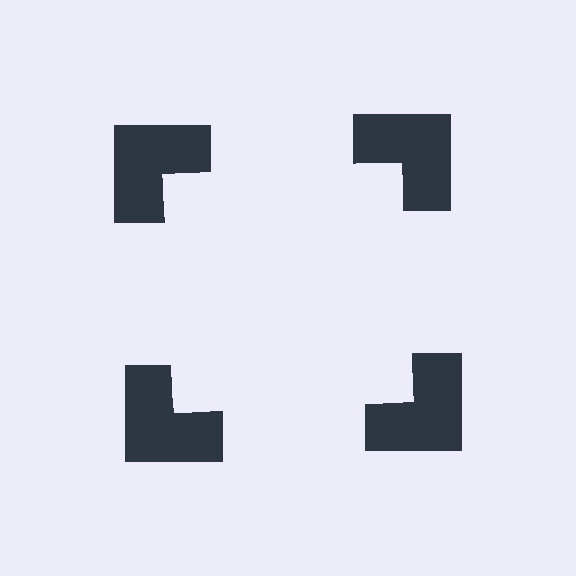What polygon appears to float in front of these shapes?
An illusory square — its edges are inferred from the aligned wedge cuts in the notched squares, not physically drawn.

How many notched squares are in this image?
There are 4 — one at each vertex of the illusory square.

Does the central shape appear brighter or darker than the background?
It typically appears slightly brighter than the background, even though no actual brightness change is drawn.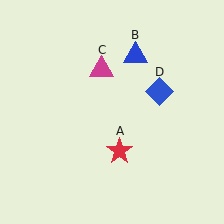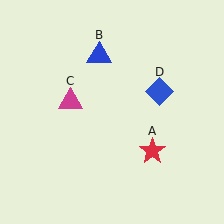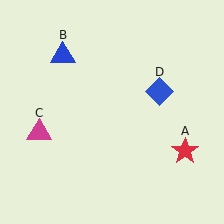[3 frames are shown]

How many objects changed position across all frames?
3 objects changed position: red star (object A), blue triangle (object B), magenta triangle (object C).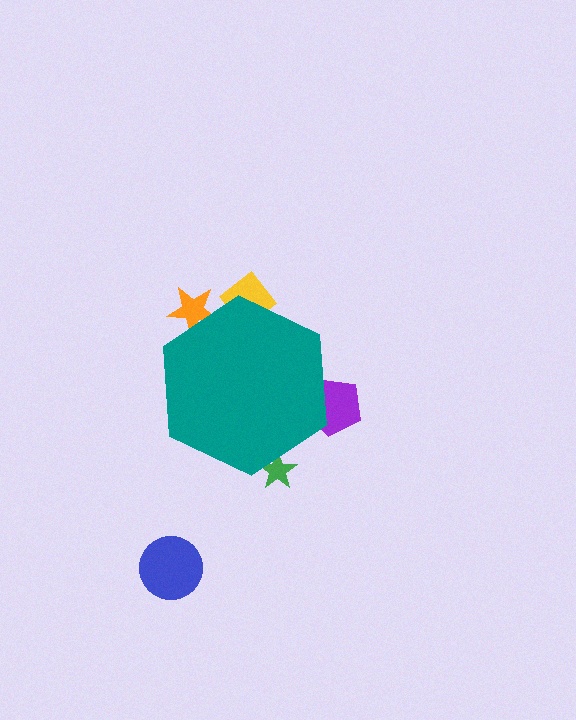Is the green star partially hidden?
Yes, the green star is partially hidden behind the teal hexagon.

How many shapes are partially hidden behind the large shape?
4 shapes are partially hidden.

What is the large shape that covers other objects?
A teal hexagon.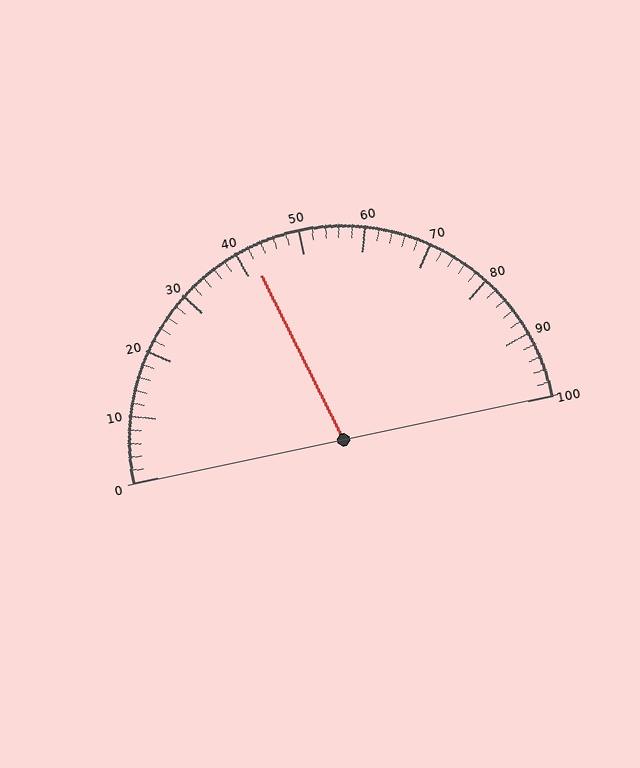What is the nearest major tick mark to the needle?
The nearest major tick mark is 40.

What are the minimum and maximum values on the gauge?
The gauge ranges from 0 to 100.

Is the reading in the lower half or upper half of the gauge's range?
The reading is in the lower half of the range (0 to 100).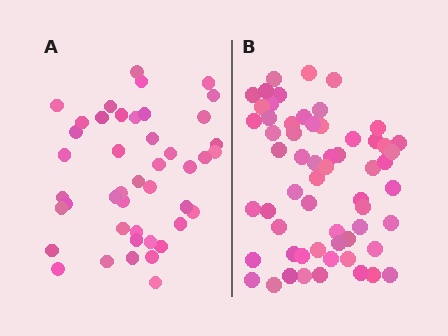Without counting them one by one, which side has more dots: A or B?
Region B (the right region) has more dots.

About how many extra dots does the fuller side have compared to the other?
Region B has approximately 15 more dots than region A.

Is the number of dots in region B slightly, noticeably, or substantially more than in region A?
Region B has noticeably more, but not dramatically so. The ratio is roughly 1.4 to 1.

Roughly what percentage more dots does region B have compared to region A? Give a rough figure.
About 35% more.